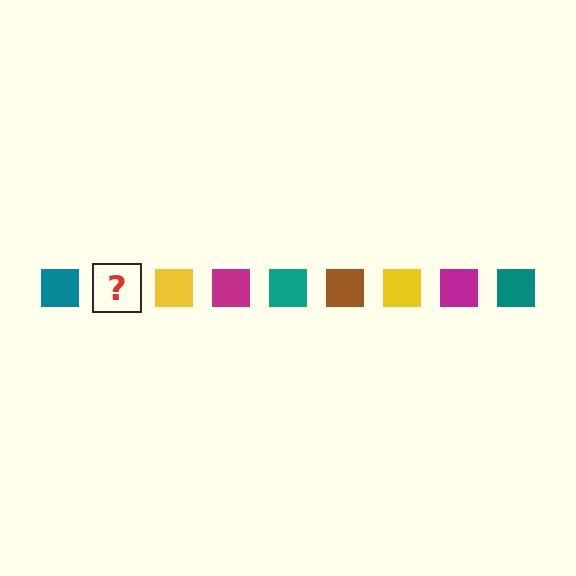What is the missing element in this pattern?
The missing element is a brown square.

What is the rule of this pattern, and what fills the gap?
The rule is that the pattern cycles through teal, brown, yellow, magenta squares. The gap should be filled with a brown square.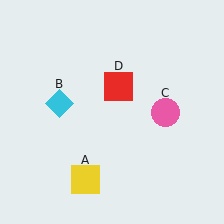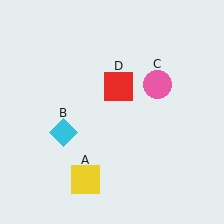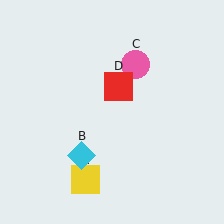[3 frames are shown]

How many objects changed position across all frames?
2 objects changed position: cyan diamond (object B), pink circle (object C).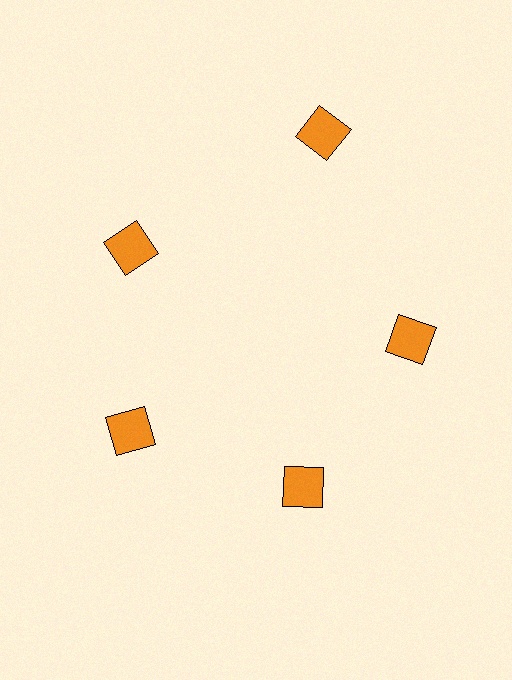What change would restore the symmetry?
The symmetry would be restored by moving it inward, back onto the ring so that all 5 squares sit at equal angles and equal distance from the center.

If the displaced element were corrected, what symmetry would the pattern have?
It would have 5-fold rotational symmetry — the pattern would map onto itself every 72 degrees.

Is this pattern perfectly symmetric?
No. The 5 orange squares are arranged in a ring, but one element near the 1 o'clock position is pushed outward from the center, breaking the 5-fold rotational symmetry.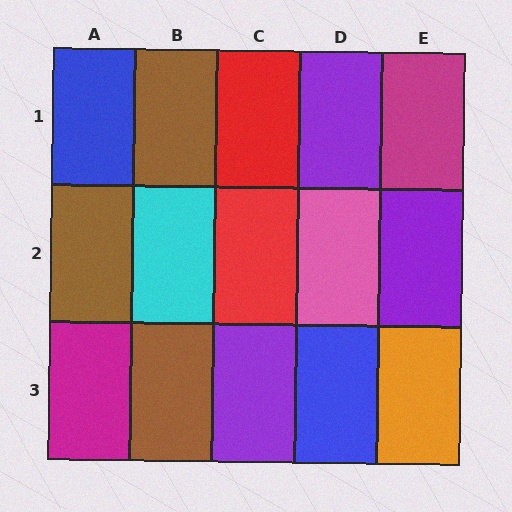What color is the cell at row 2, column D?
Pink.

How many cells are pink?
1 cell is pink.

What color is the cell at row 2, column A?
Brown.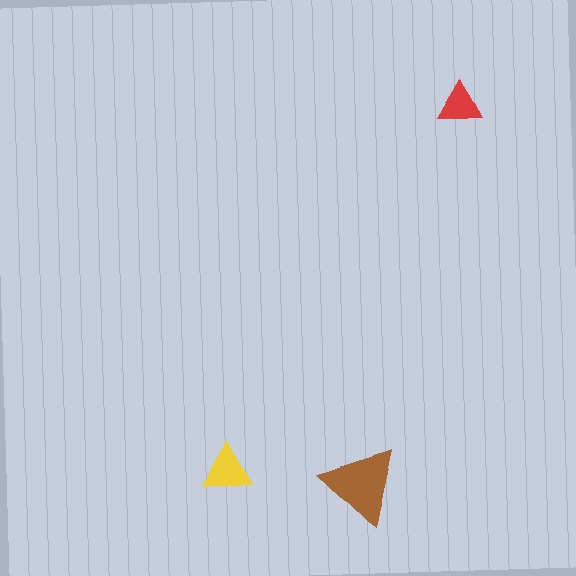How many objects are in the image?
There are 3 objects in the image.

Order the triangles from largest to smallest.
the brown one, the yellow one, the red one.